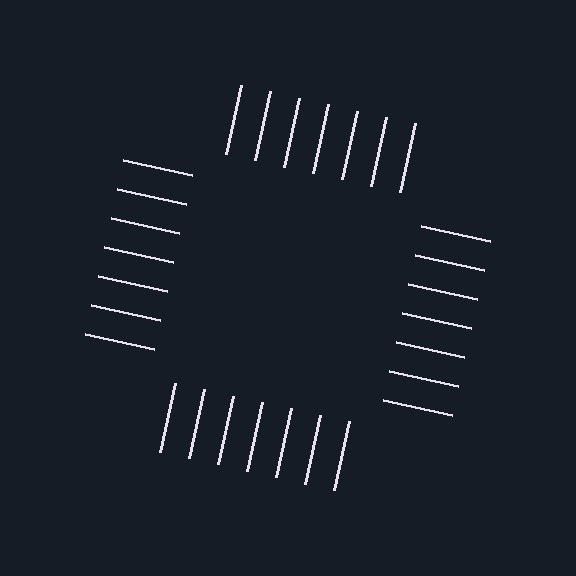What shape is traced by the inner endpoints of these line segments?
An illusory square — the line segments terminate on its edges but no continuous stroke is drawn.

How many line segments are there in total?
28 — 7 along each of the 4 edges.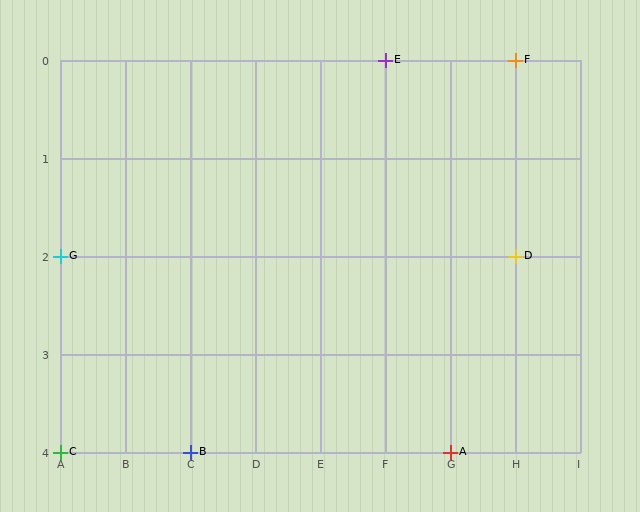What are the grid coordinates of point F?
Point F is at grid coordinates (H, 0).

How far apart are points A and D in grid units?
Points A and D are 1 column and 2 rows apart (about 2.2 grid units diagonally).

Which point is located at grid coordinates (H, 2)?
Point D is at (H, 2).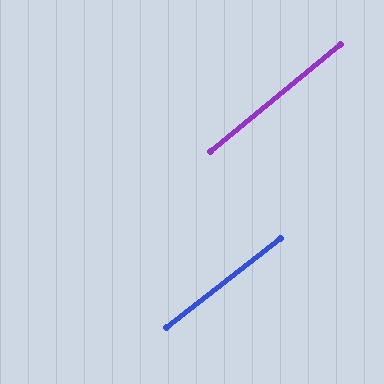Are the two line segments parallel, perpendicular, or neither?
Parallel — their directions differ by only 1.3°.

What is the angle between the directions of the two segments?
Approximately 1 degree.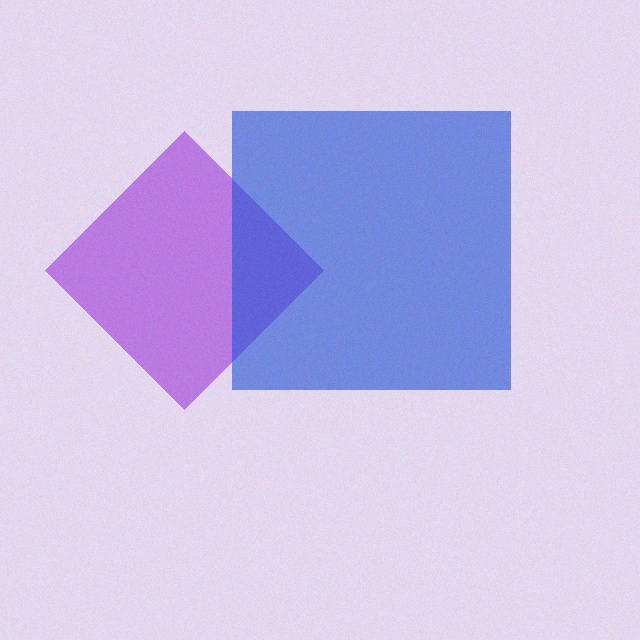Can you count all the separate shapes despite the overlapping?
Yes, there are 2 separate shapes.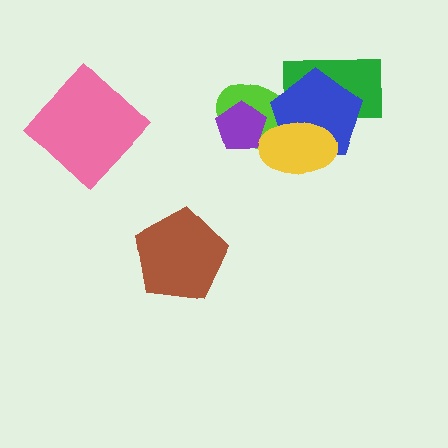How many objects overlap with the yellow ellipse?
3 objects overlap with the yellow ellipse.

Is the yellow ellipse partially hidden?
No, no other shape covers it.